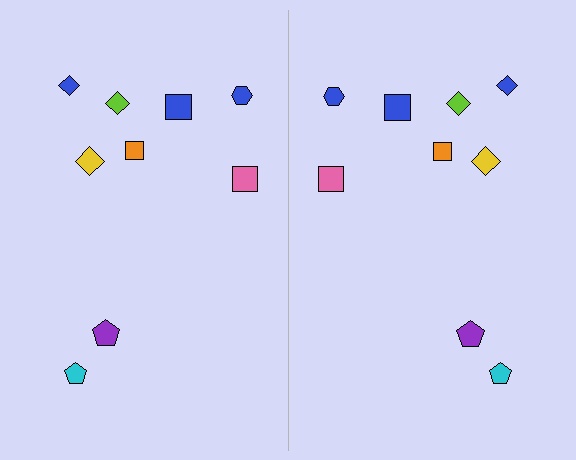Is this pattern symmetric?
Yes, this pattern has bilateral (reflection) symmetry.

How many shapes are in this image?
There are 18 shapes in this image.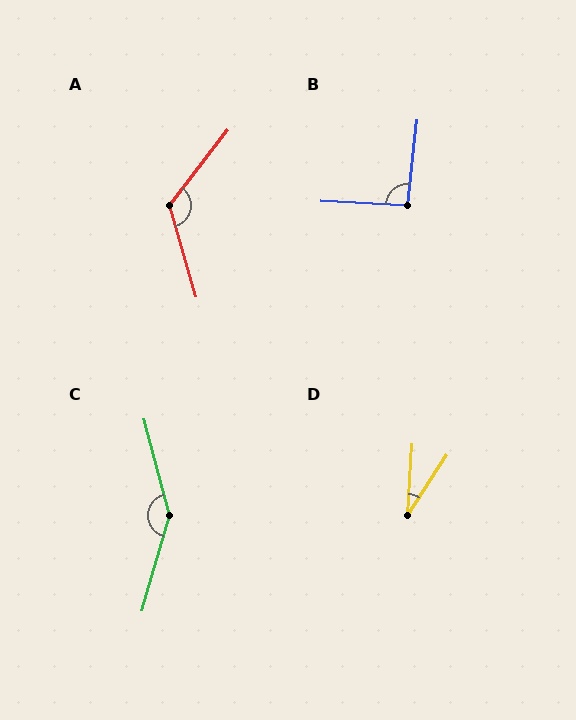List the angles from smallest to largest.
D (30°), B (93°), A (126°), C (149°).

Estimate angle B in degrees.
Approximately 93 degrees.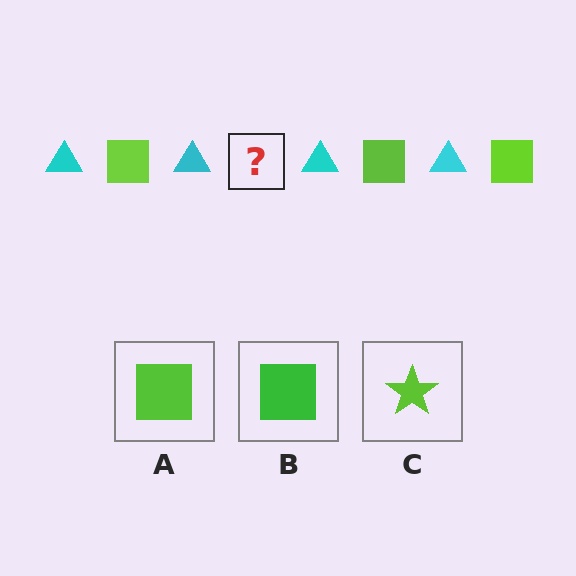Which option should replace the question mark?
Option A.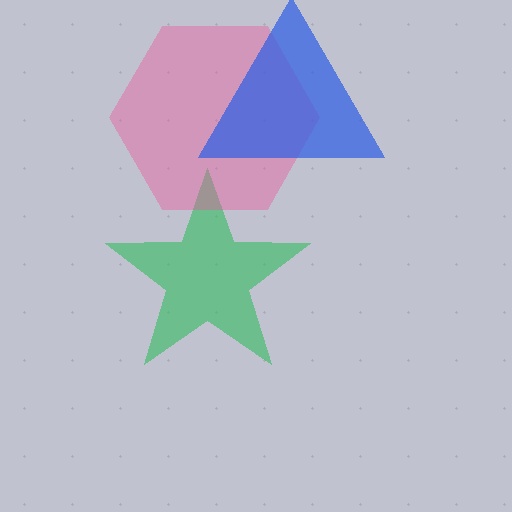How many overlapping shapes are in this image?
There are 3 overlapping shapes in the image.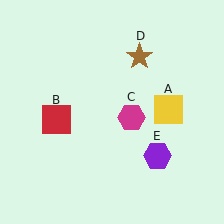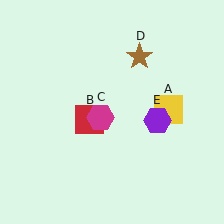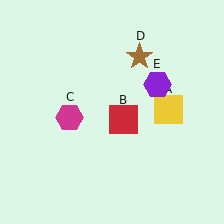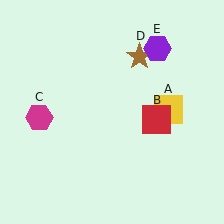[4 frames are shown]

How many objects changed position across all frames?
3 objects changed position: red square (object B), magenta hexagon (object C), purple hexagon (object E).